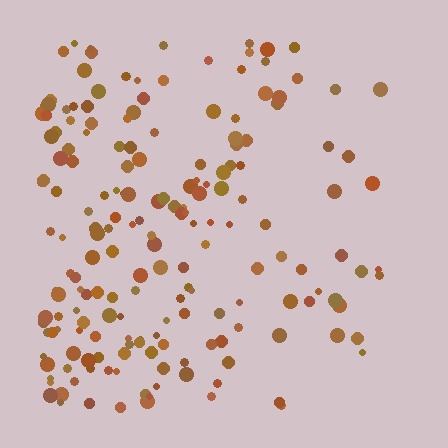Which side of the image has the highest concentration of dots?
The left.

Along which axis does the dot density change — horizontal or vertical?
Horizontal.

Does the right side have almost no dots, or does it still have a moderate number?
Still a moderate number, just noticeably fewer than the left.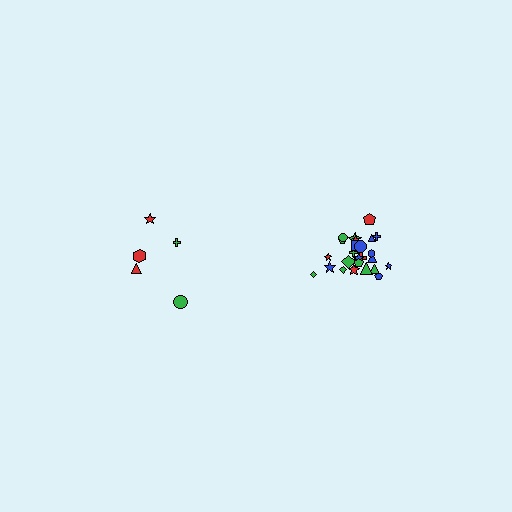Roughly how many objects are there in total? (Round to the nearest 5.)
Roughly 30 objects in total.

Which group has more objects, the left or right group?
The right group.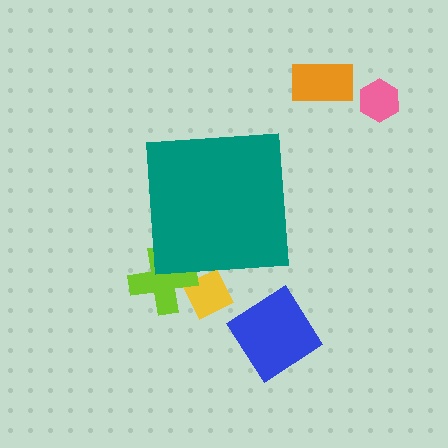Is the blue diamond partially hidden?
No, the blue diamond is fully visible.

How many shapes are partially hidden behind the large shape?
2 shapes are partially hidden.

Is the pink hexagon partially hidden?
No, the pink hexagon is fully visible.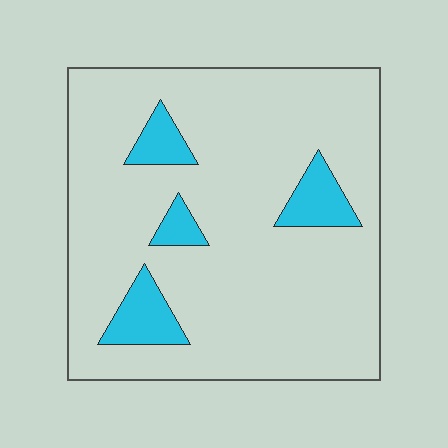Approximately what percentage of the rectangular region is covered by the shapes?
Approximately 10%.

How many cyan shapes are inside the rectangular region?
4.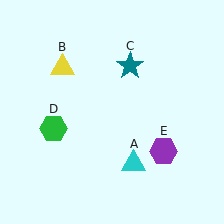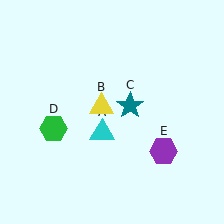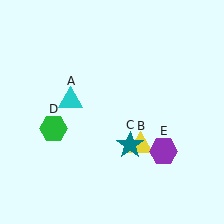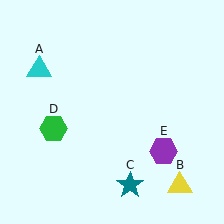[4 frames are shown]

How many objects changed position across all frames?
3 objects changed position: cyan triangle (object A), yellow triangle (object B), teal star (object C).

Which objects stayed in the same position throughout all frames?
Green hexagon (object D) and purple hexagon (object E) remained stationary.